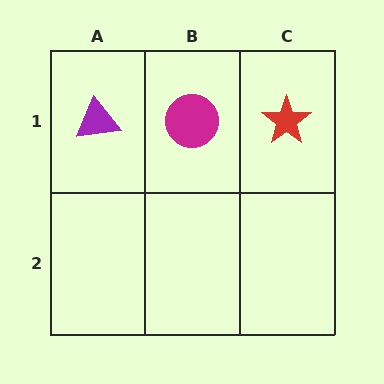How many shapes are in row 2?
0 shapes.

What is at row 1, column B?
A magenta circle.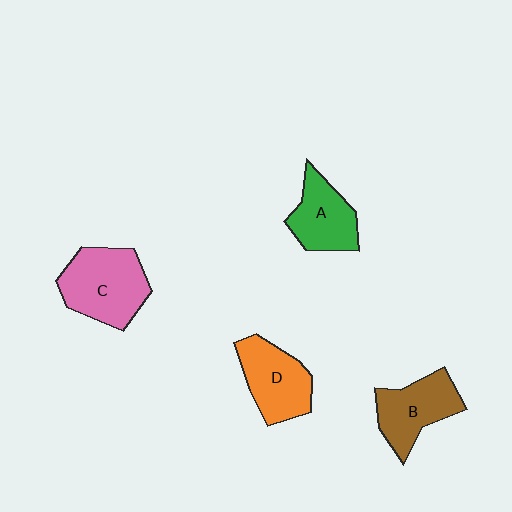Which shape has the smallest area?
Shape A (green).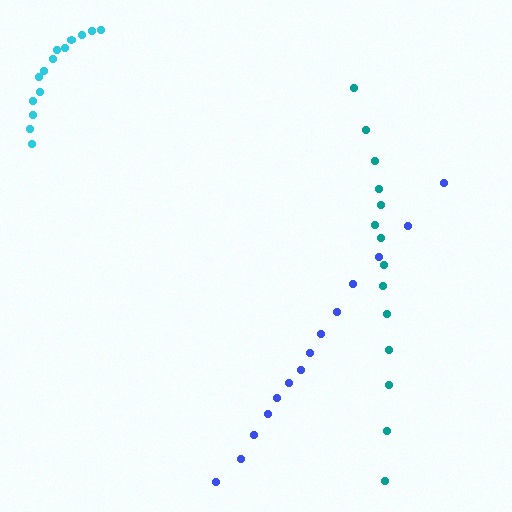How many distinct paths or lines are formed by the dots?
There are 3 distinct paths.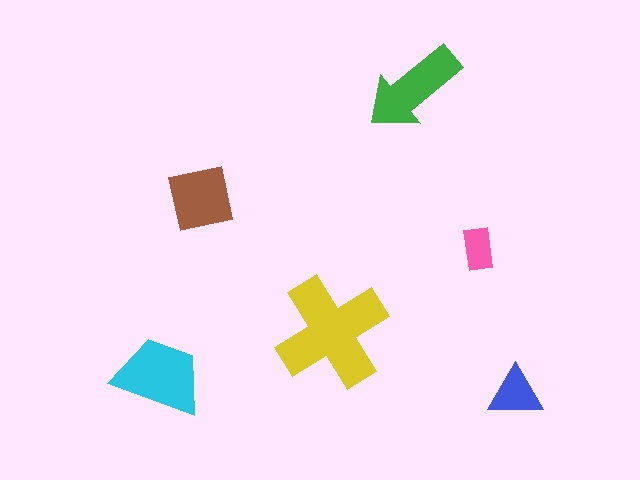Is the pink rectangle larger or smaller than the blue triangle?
Smaller.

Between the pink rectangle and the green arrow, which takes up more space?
The green arrow.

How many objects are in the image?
There are 6 objects in the image.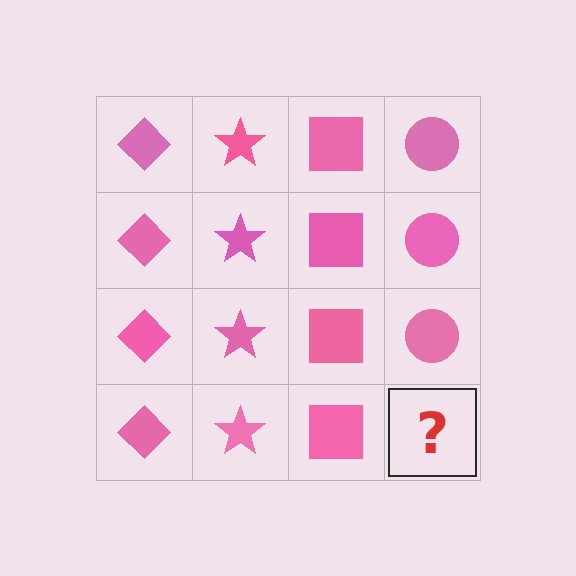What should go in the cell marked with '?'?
The missing cell should contain a pink circle.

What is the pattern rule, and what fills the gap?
The rule is that each column has a consistent shape. The gap should be filled with a pink circle.